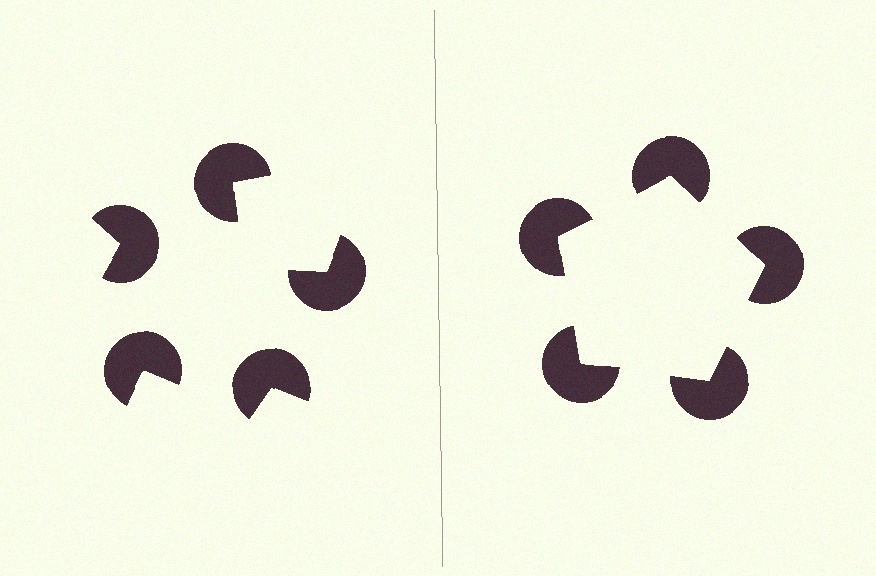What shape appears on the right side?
An illusory pentagon.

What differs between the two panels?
The pac-man discs are positioned identically on both sides; only the wedge orientations differ. On the right they align to a pentagon; on the left they are misaligned.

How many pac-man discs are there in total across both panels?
10 — 5 on each side.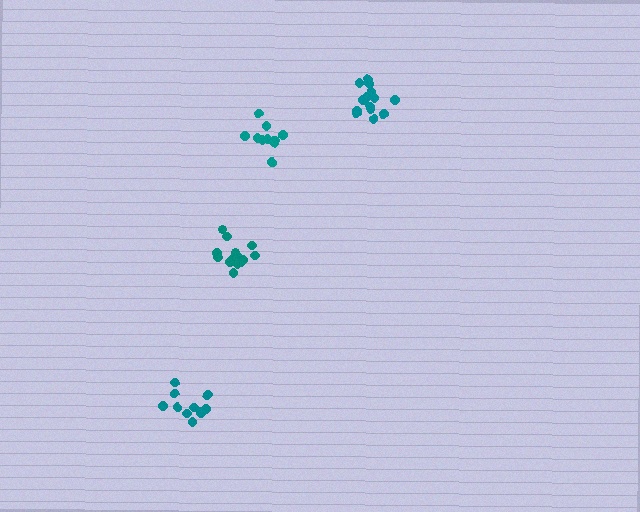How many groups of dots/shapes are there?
There are 4 groups.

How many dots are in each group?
Group 1: 14 dots, Group 2: 14 dots, Group 3: 10 dots, Group 4: 11 dots (49 total).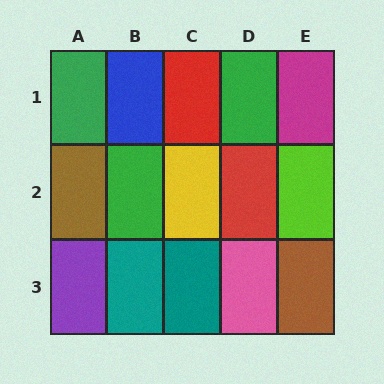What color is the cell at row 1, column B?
Blue.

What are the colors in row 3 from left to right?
Purple, teal, teal, pink, brown.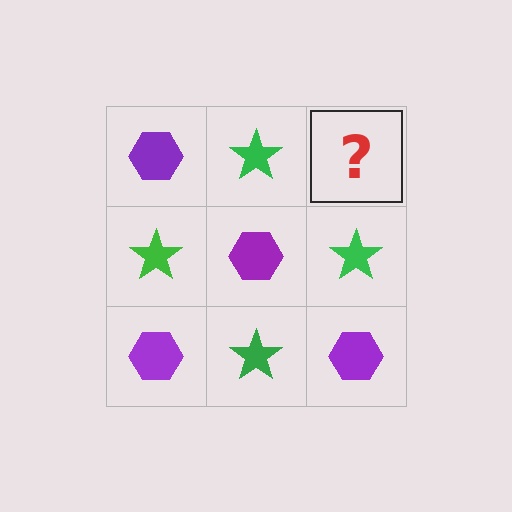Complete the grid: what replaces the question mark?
The question mark should be replaced with a purple hexagon.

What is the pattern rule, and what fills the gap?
The rule is that it alternates purple hexagon and green star in a checkerboard pattern. The gap should be filled with a purple hexagon.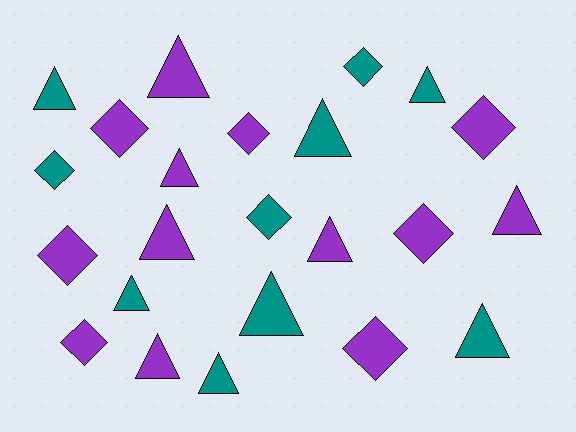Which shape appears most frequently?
Triangle, with 13 objects.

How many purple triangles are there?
There are 6 purple triangles.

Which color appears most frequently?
Purple, with 13 objects.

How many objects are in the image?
There are 23 objects.